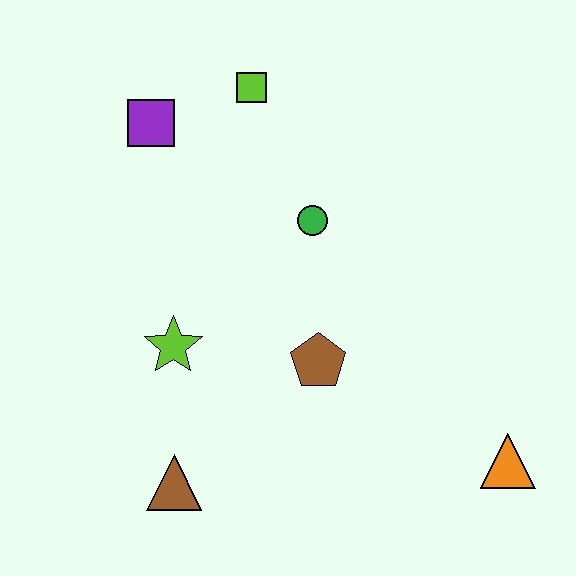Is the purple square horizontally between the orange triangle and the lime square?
No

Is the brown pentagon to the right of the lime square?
Yes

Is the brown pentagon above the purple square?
No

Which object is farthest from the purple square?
The orange triangle is farthest from the purple square.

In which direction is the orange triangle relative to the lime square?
The orange triangle is below the lime square.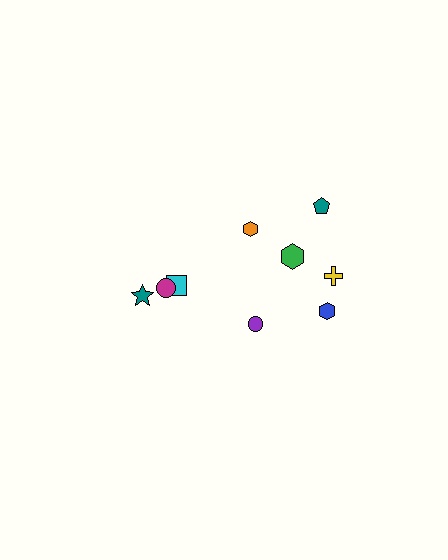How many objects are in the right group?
There are 6 objects.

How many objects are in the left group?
There are 3 objects.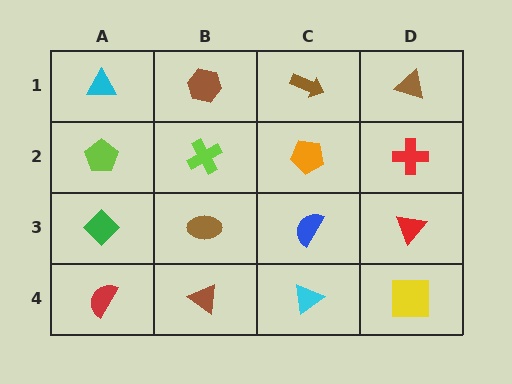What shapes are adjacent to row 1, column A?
A lime pentagon (row 2, column A), a brown hexagon (row 1, column B).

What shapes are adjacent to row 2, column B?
A brown hexagon (row 1, column B), a brown ellipse (row 3, column B), a lime pentagon (row 2, column A), an orange pentagon (row 2, column C).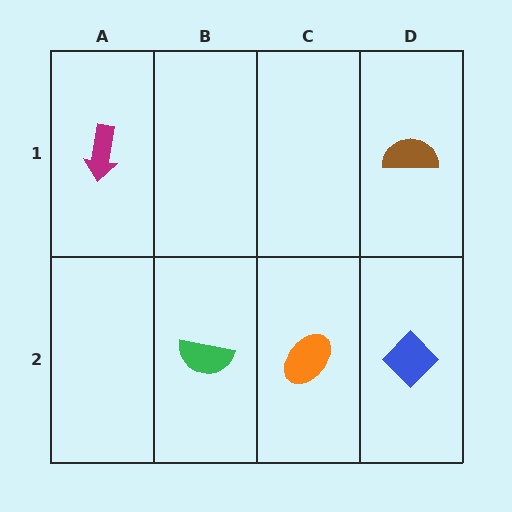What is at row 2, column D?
A blue diamond.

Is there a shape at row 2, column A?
No, that cell is empty.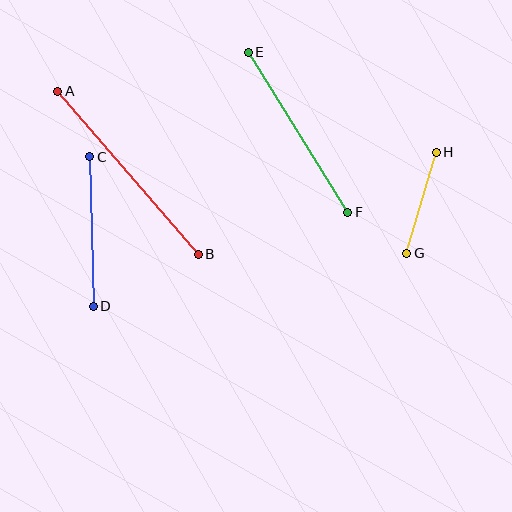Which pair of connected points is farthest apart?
Points A and B are farthest apart.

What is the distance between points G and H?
The distance is approximately 105 pixels.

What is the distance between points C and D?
The distance is approximately 150 pixels.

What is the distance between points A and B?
The distance is approximately 215 pixels.